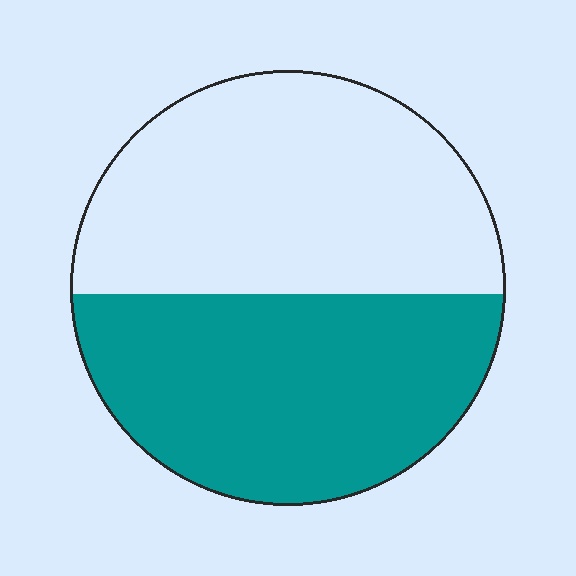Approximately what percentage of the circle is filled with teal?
Approximately 50%.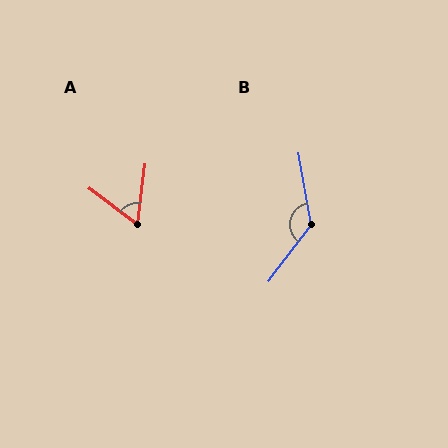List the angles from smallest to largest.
A (60°), B (133°).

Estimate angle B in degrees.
Approximately 133 degrees.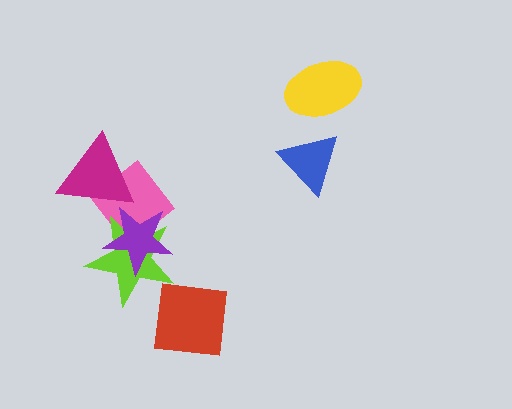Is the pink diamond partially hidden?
Yes, it is partially covered by another shape.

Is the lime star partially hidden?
Yes, it is partially covered by another shape.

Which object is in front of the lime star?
The purple star is in front of the lime star.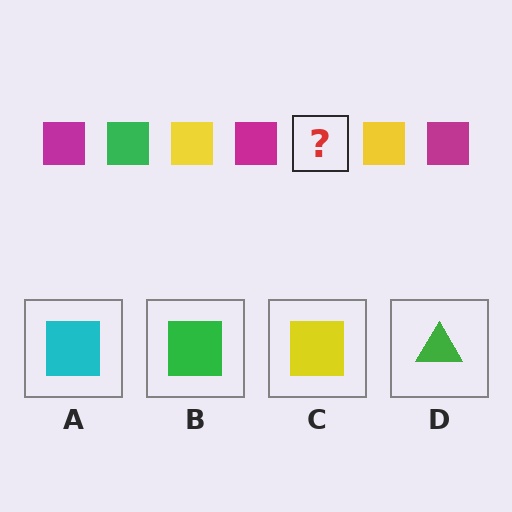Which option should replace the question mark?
Option B.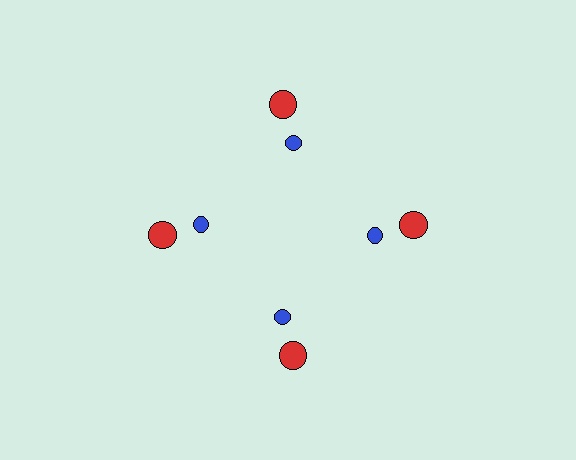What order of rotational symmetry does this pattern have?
This pattern has 4-fold rotational symmetry.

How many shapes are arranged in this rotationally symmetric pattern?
There are 8 shapes, arranged in 4 groups of 2.